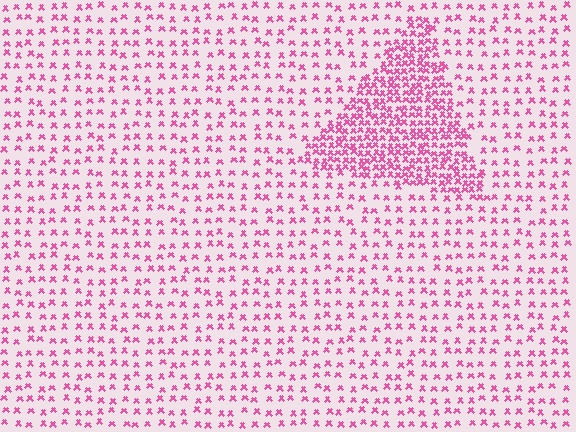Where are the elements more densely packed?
The elements are more densely packed inside the triangle boundary.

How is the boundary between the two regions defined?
The boundary is defined by a change in element density (approximately 2.6x ratio). All elements are the same color, size, and shape.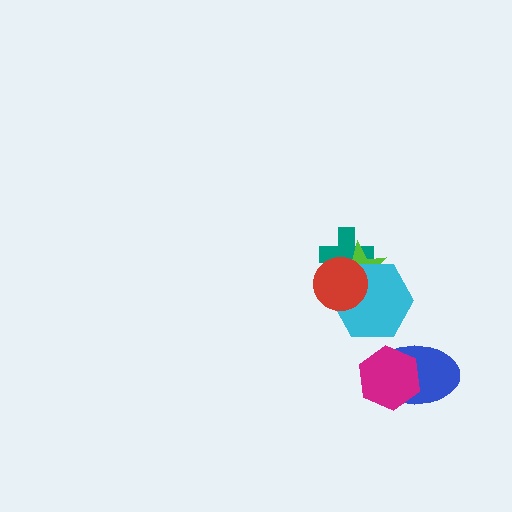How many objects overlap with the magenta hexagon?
1 object overlaps with the magenta hexagon.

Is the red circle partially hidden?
No, no other shape covers it.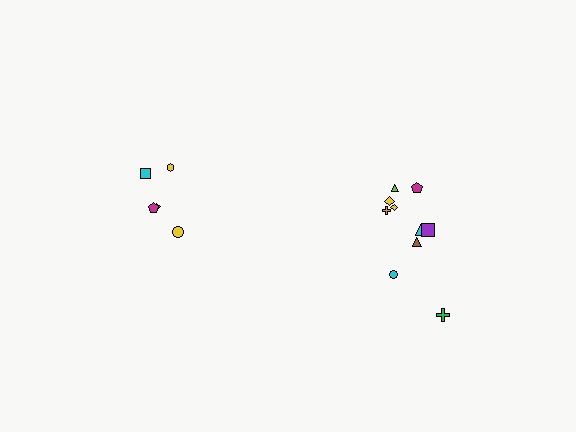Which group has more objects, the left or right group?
The right group.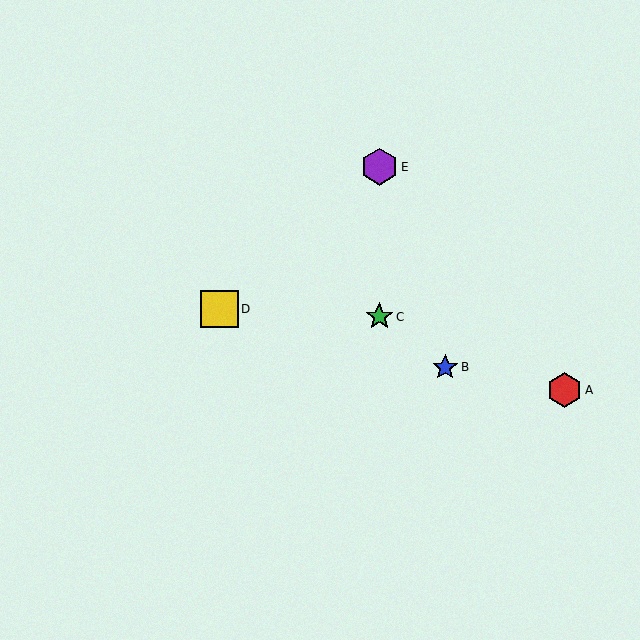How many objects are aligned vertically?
2 objects (C, E) are aligned vertically.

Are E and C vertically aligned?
Yes, both are at x≈379.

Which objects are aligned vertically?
Objects C, E are aligned vertically.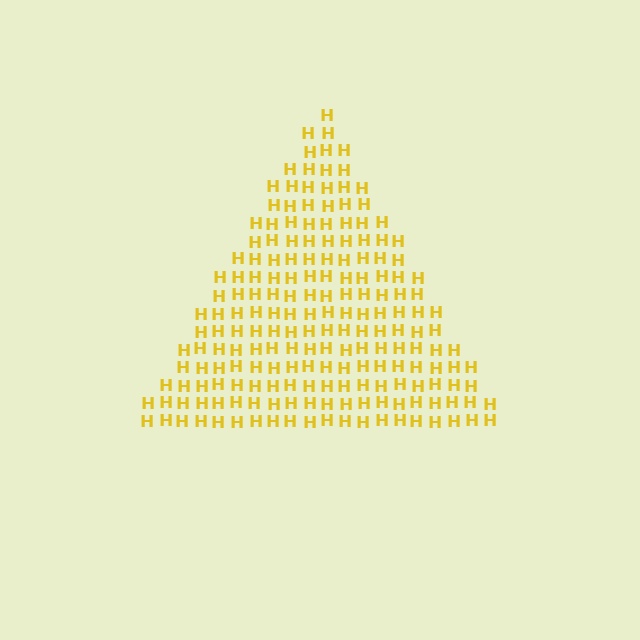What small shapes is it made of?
It is made of small letter H's.